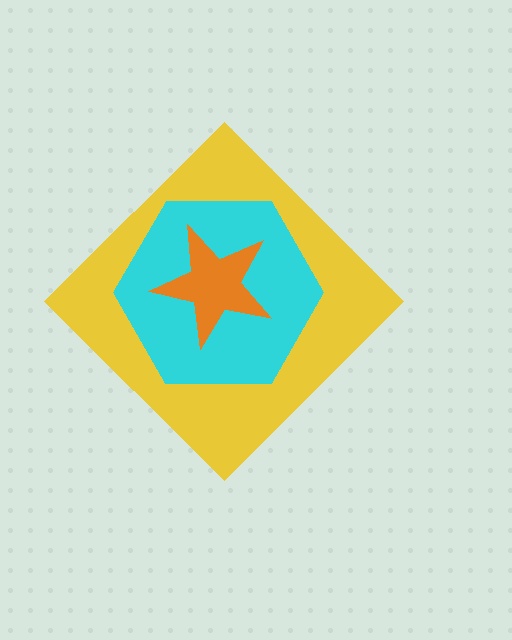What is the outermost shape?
The yellow diamond.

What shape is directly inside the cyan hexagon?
The orange star.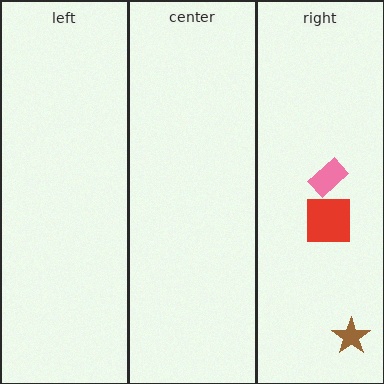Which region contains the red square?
The right region.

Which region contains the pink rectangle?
The right region.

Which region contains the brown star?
The right region.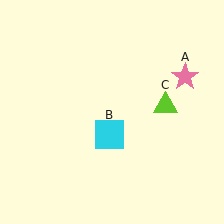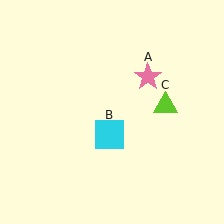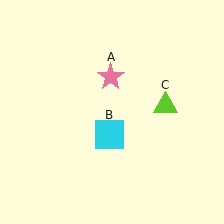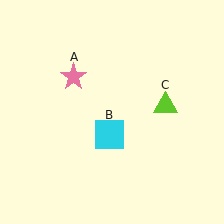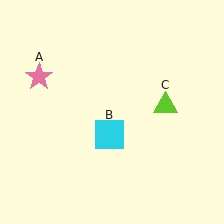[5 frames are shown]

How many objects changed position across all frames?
1 object changed position: pink star (object A).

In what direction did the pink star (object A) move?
The pink star (object A) moved left.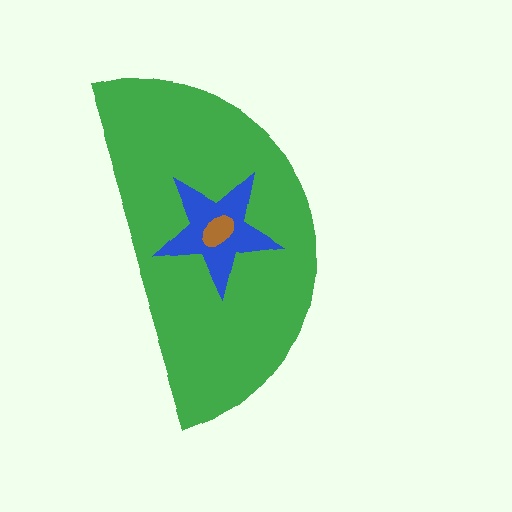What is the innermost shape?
The brown ellipse.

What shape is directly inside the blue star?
The brown ellipse.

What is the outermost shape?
The green semicircle.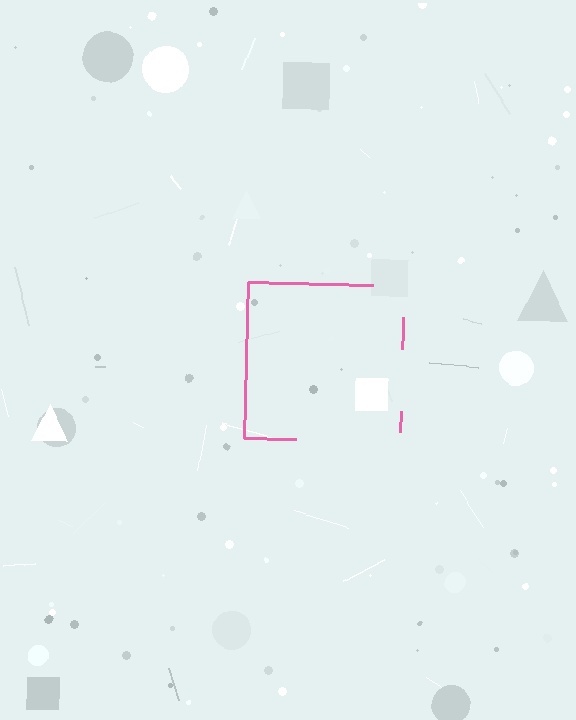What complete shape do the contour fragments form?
The contour fragments form a square.